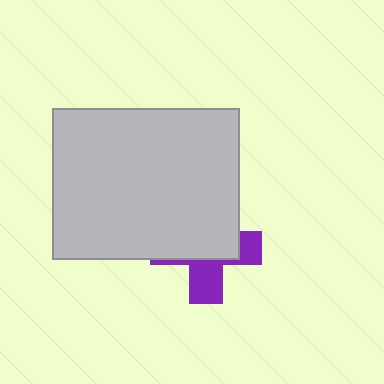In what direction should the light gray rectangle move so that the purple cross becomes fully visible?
The light gray rectangle should move up. That is the shortest direction to clear the overlap and leave the purple cross fully visible.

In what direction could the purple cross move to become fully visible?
The purple cross could move down. That would shift it out from behind the light gray rectangle entirely.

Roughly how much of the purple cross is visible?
A small part of it is visible (roughly 40%).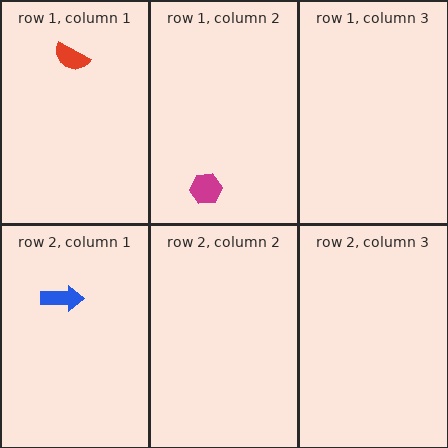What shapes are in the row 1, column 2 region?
The magenta hexagon.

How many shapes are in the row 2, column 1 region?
1.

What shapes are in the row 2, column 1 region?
The blue arrow.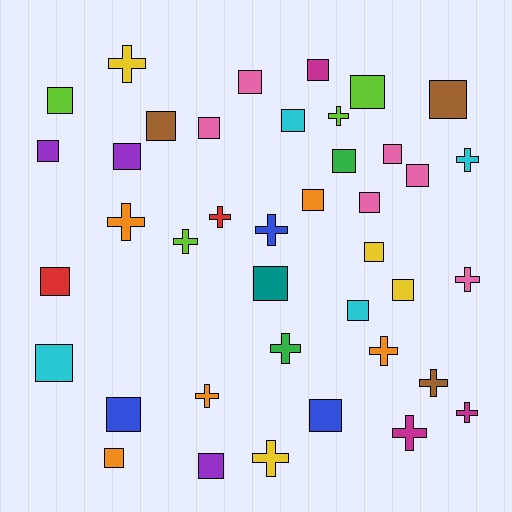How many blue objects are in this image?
There are 3 blue objects.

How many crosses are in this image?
There are 15 crosses.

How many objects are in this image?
There are 40 objects.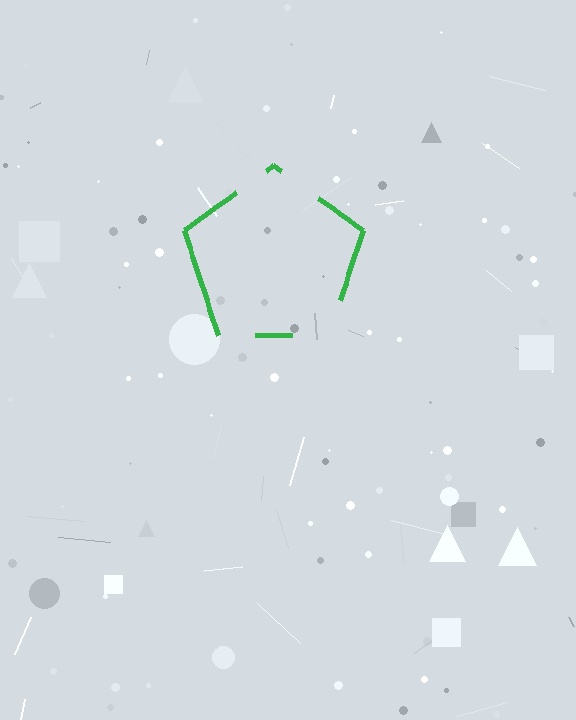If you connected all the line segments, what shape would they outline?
They would outline a pentagon.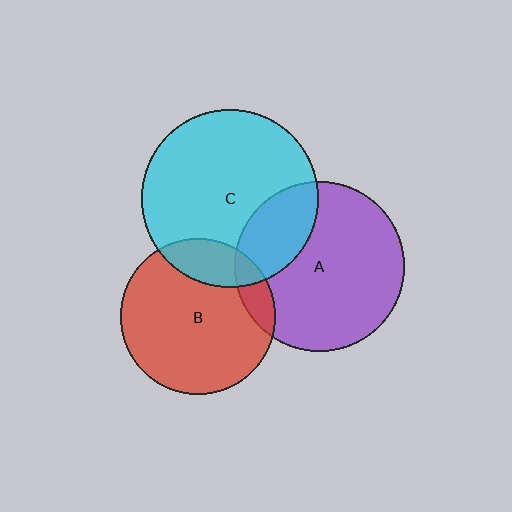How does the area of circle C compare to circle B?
Approximately 1.3 times.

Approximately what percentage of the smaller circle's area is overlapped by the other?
Approximately 10%.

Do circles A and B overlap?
Yes.